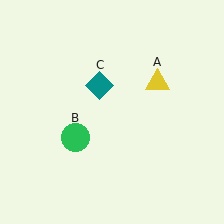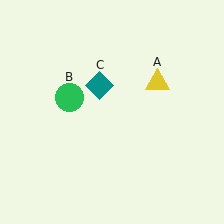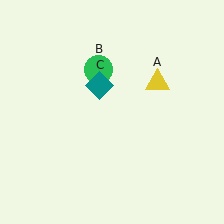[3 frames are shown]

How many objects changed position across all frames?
1 object changed position: green circle (object B).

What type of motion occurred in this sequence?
The green circle (object B) rotated clockwise around the center of the scene.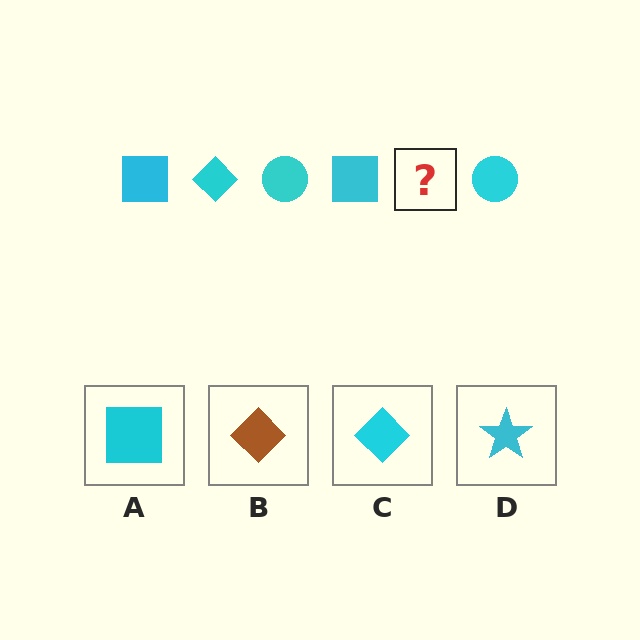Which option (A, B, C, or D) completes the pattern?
C.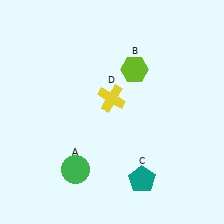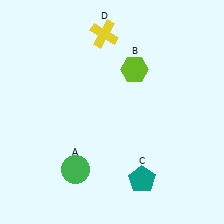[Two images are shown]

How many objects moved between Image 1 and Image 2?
1 object moved between the two images.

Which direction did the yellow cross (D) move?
The yellow cross (D) moved up.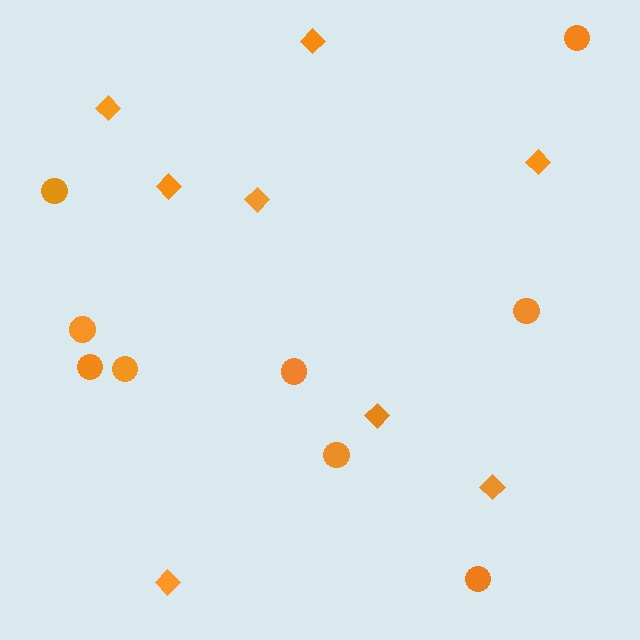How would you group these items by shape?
There are 2 groups: one group of circles (9) and one group of diamonds (8).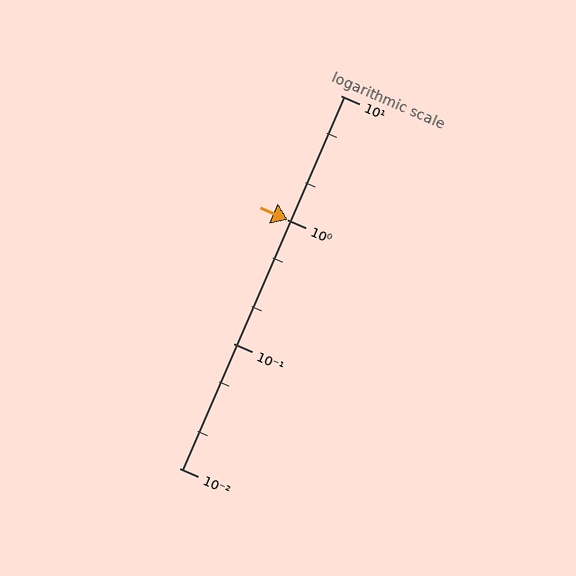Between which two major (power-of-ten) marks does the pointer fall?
The pointer is between 1 and 10.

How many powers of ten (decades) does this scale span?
The scale spans 3 decades, from 0.01 to 10.